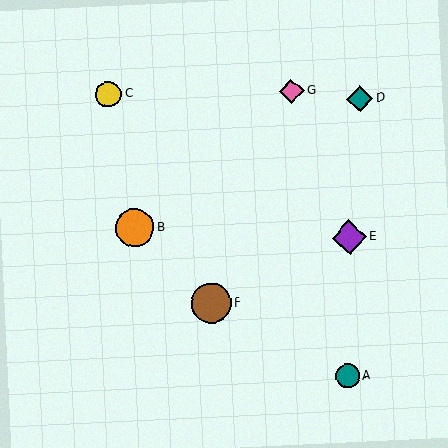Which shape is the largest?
The brown circle (labeled F) is the largest.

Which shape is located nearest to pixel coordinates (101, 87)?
The yellow circle (labeled C) at (109, 94) is nearest to that location.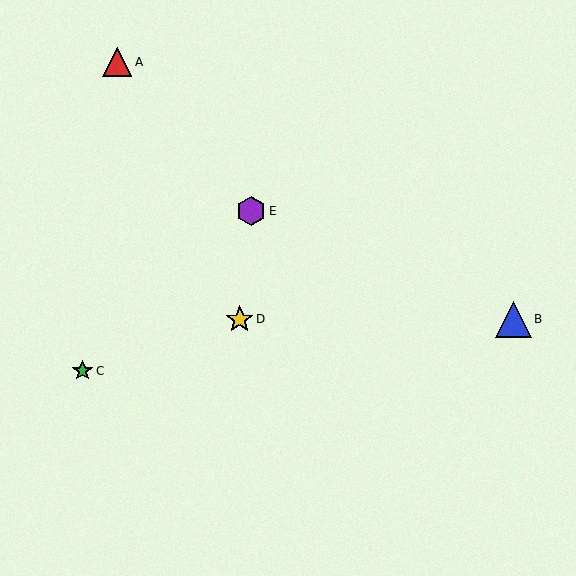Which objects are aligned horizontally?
Objects B, D are aligned horizontally.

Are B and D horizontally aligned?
Yes, both are at y≈319.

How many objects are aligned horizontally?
2 objects (B, D) are aligned horizontally.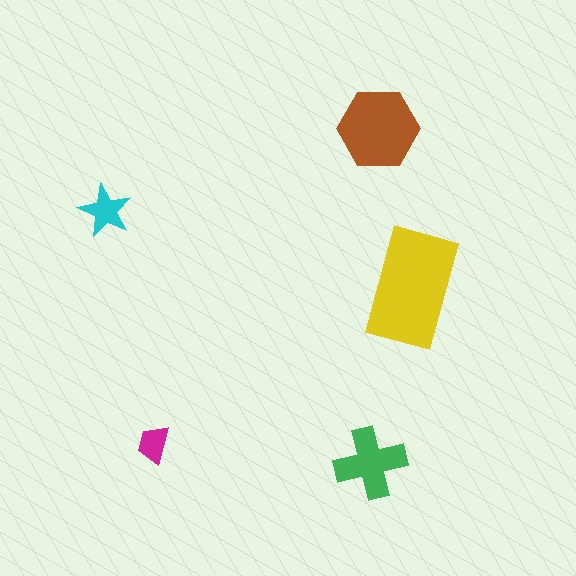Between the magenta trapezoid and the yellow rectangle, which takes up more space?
The yellow rectangle.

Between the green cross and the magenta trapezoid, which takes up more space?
The green cross.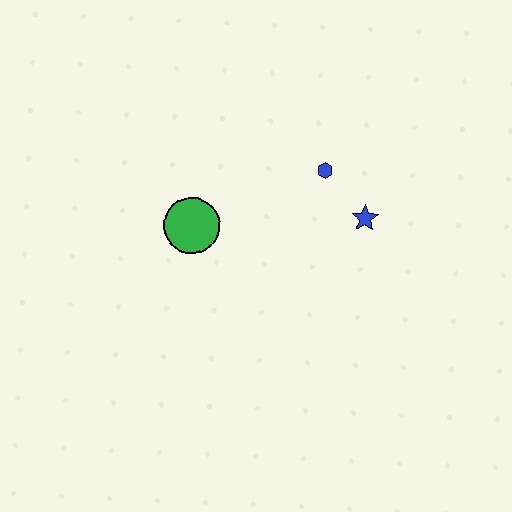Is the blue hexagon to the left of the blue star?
Yes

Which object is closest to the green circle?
The blue hexagon is closest to the green circle.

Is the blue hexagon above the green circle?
Yes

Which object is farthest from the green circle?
The blue star is farthest from the green circle.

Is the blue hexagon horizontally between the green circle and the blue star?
Yes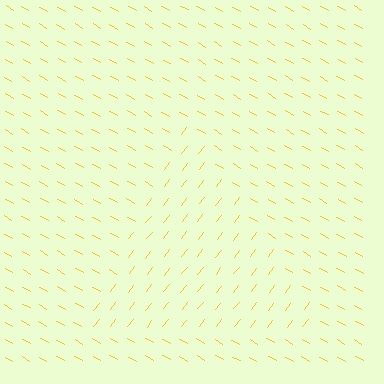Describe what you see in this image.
The image is filled with small yellow line segments. A triangle region in the image has lines oriented differently from the surrounding lines, creating a visible texture boundary.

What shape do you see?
I see a triangle.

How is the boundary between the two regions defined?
The boundary is defined purely by a change in line orientation (approximately 82 degrees difference). All lines are the same color and thickness.